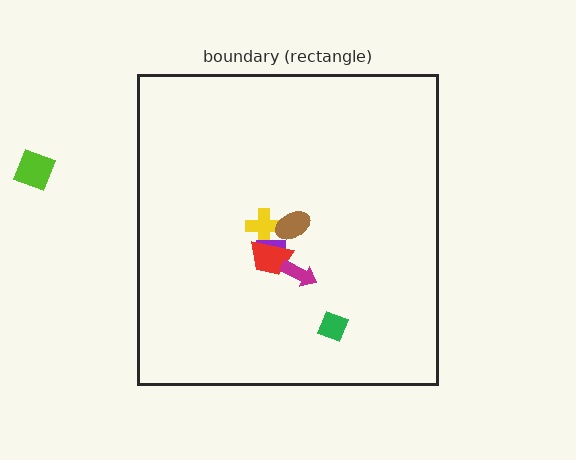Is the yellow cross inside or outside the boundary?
Inside.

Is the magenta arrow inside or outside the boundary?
Inside.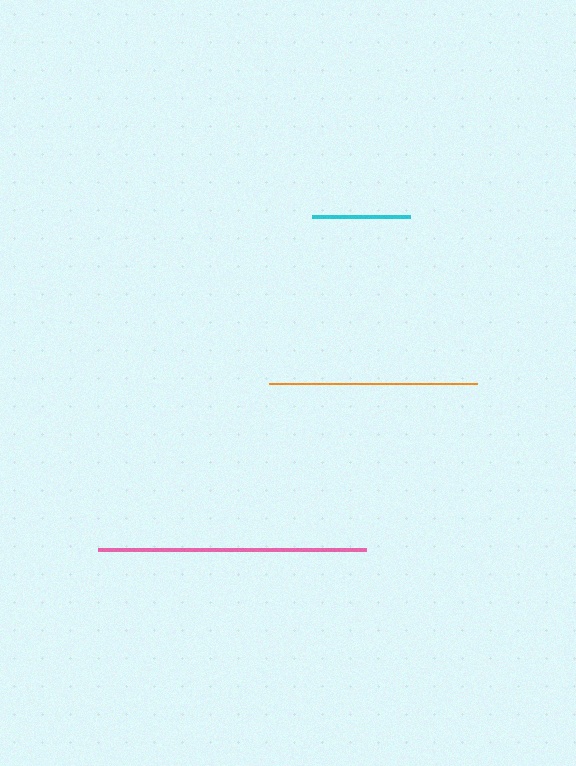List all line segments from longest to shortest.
From longest to shortest: pink, orange, cyan.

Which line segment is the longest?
The pink line is the longest at approximately 267 pixels.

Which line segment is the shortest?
The cyan line is the shortest at approximately 98 pixels.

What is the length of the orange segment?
The orange segment is approximately 209 pixels long.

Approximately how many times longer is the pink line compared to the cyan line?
The pink line is approximately 2.7 times the length of the cyan line.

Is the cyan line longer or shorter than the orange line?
The orange line is longer than the cyan line.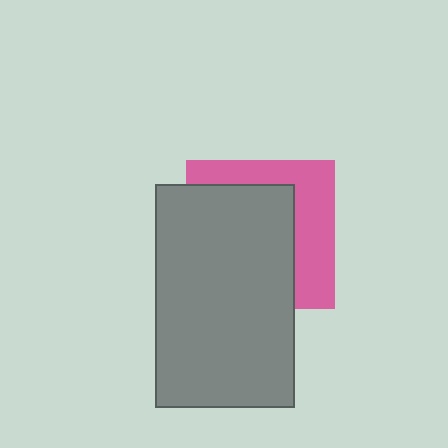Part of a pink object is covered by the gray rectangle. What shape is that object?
It is a square.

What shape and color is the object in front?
The object in front is a gray rectangle.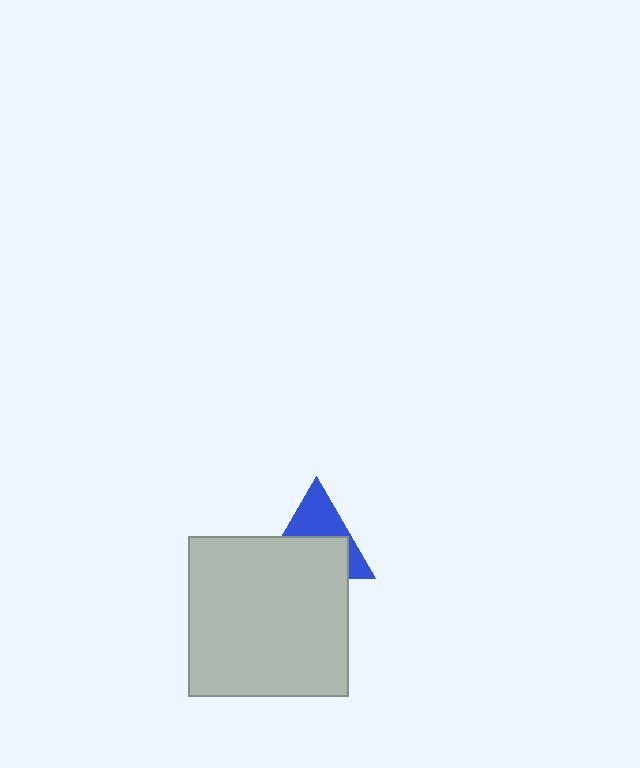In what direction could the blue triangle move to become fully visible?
The blue triangle could move up. That would shift it out from behind the light gray square entirely.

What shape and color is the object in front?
The object in front is a light gray square.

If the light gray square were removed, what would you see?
You would see the complete blue triangle.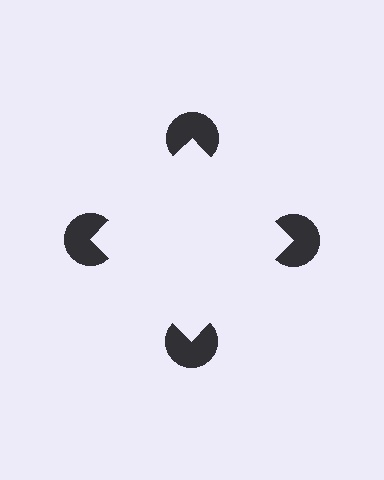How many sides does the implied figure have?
4 sides.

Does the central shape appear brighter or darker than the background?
It typically appears slightly brighter than the background, even though no actual brightness change is drawn.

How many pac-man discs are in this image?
There are 4 — one at each vertex of the illusory square.